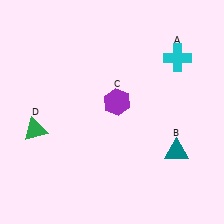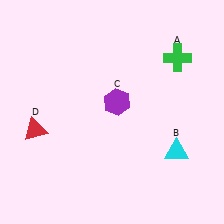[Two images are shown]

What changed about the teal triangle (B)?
In Image 1, B is teal. In Image 2, it changed to cyan.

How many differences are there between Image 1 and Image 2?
There are 3 differences between the two images.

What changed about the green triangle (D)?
In Image 1, D is green. In Image 2, it changed to red.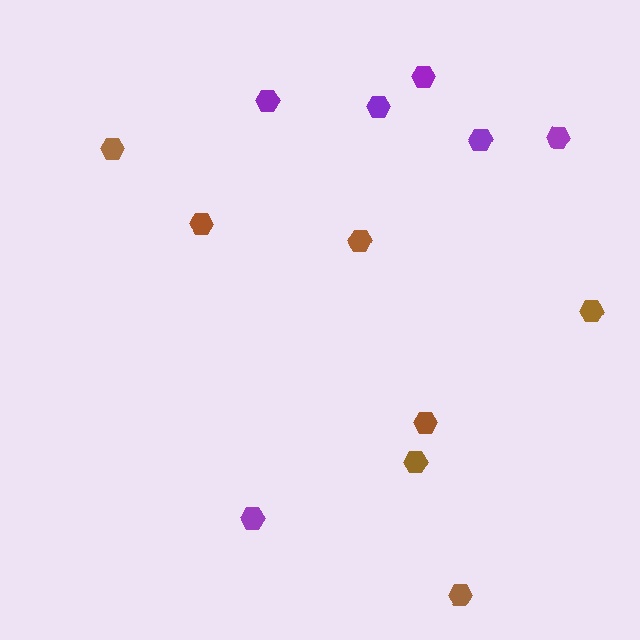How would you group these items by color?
There are 2 groups: one group of purple hexagons (6) and one group of brown hexagons (7).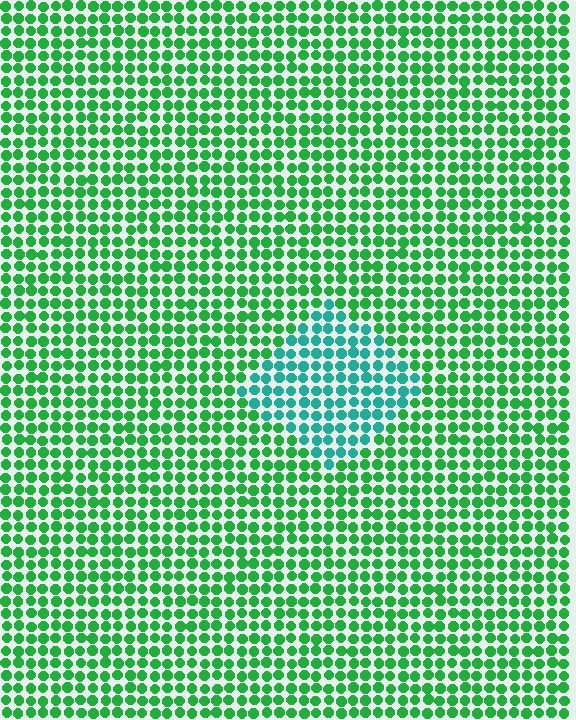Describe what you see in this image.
The image is filled with small green elements in a uniform arrangement. A diamond-shaped region is visible where the elements are tinted to a slightly different hue, forming a subtle color boundary.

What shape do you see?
I see a diamond.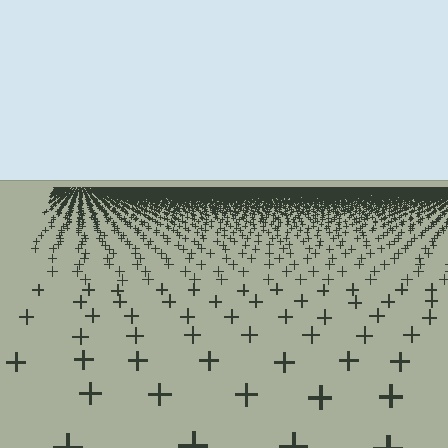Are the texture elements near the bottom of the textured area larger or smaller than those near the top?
Larger. Near the bottom, elements are closer to the viewer and appear at a bigger on-screen size.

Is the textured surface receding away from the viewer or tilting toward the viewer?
The surface is receding away from the viewer. Texture elements get smaller and denser toward the top.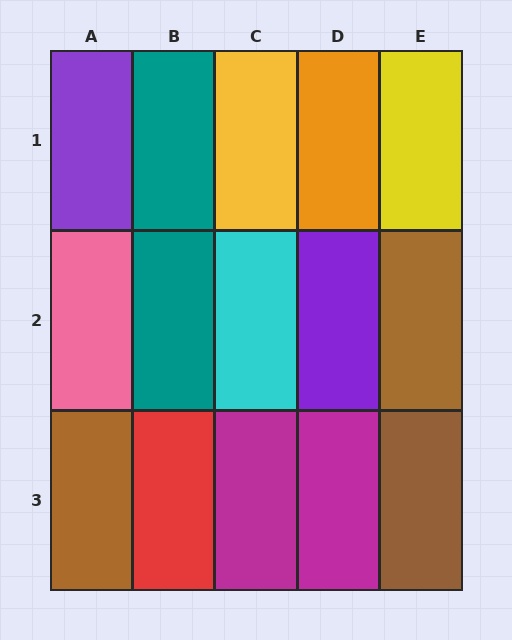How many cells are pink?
1 cell is pink.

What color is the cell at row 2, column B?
Teal.